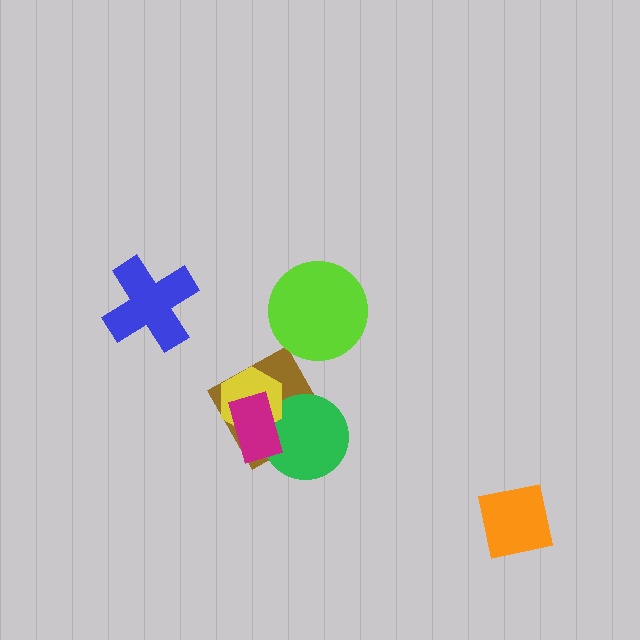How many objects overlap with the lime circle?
0 objects overlap with the lime circle.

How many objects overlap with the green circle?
3 objects overlap with the green circle.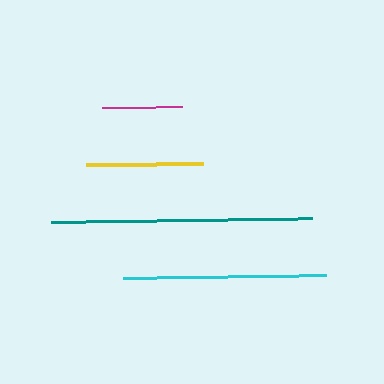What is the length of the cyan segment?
The cyan segment is approximately 202 pixels long.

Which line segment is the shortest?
The magenta line is the shortest at approximately 80 pixels.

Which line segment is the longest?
The teal line is the longest at approximately 261 pixels.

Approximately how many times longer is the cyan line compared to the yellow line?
The cyan line is approximately 1.7 times the length of the yellow line.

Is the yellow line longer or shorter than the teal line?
The teal line is longer than the yellow line.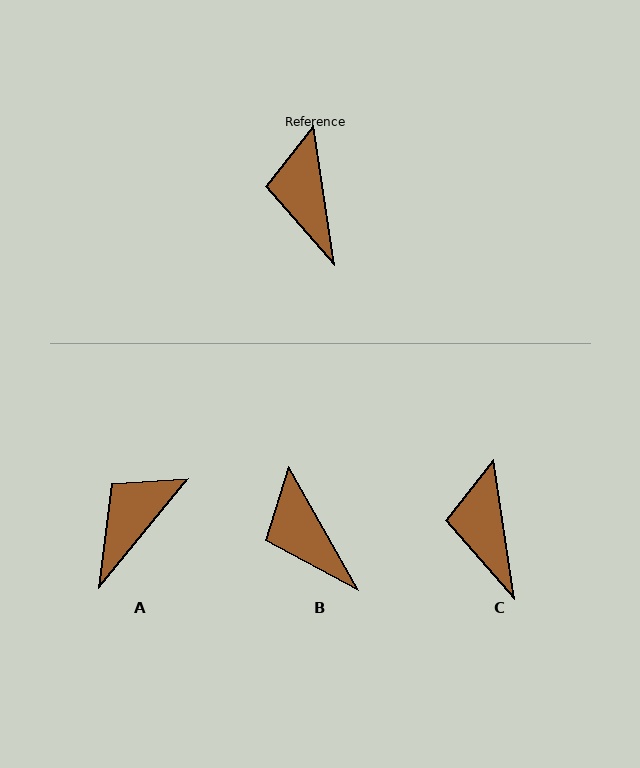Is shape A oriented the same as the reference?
No, it is off by about 48 degrees.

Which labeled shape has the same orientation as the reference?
C.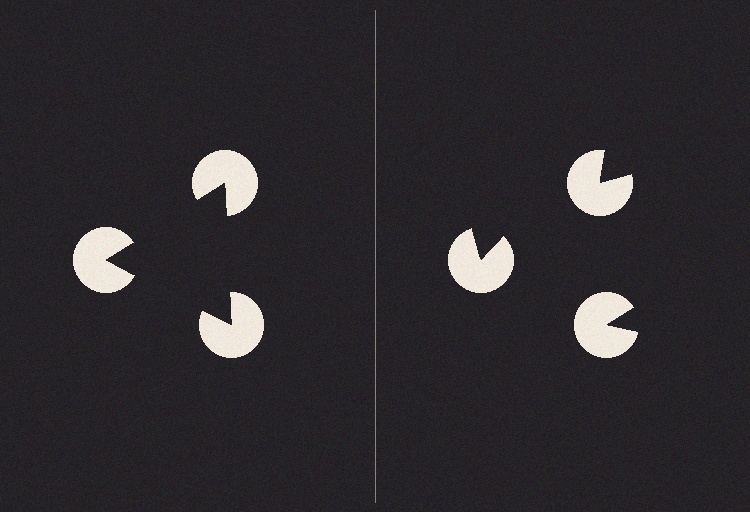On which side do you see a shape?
An illusory triangle appears on the left side. On the right side the wedge cuts are rotated, so no coherent shape forms.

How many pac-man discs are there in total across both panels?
6 — 3 on each side.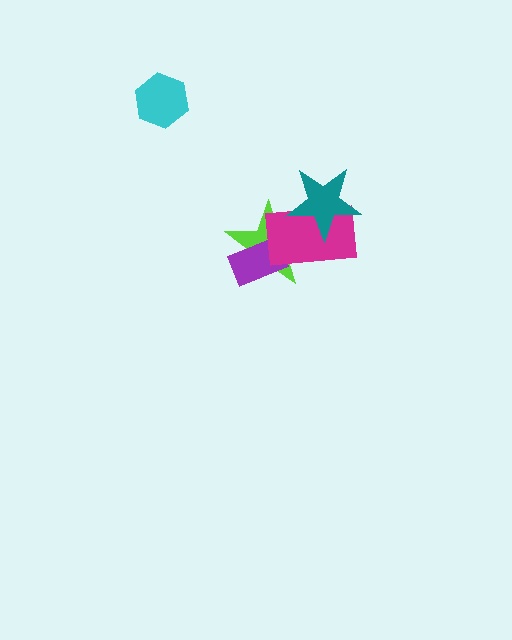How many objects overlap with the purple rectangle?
2 objects overlap with the purple rectangle.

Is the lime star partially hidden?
Yes, it is partially covered by another shape.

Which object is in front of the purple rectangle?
The magenta rectangle is in front of the purple rectangle.